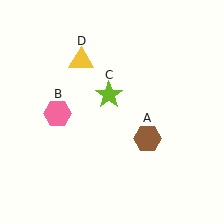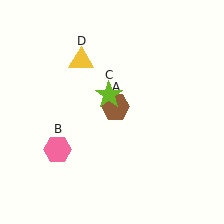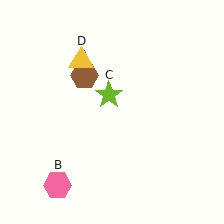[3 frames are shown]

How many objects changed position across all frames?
2 objects changed position: brown hexagon (object A), pink hexagon (object B).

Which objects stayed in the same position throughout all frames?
Lime star (object C) and yellow triangle (object D) remained stationary.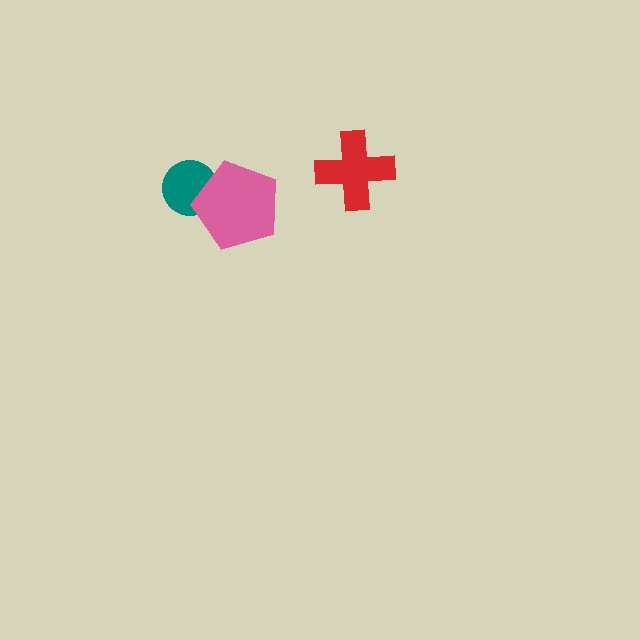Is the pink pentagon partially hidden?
No, no other shape covers it.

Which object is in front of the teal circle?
The pink pentagon is in front of the teal circle.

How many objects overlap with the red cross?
0 objects overlap with the red cross.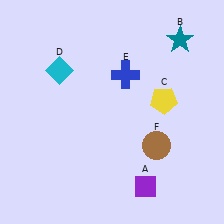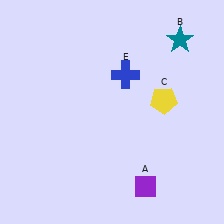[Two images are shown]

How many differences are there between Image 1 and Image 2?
There are 2 differences between the two images.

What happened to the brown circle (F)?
The brown circle (F) was removed in Image 2. It was in the bottom-right area of Image 1.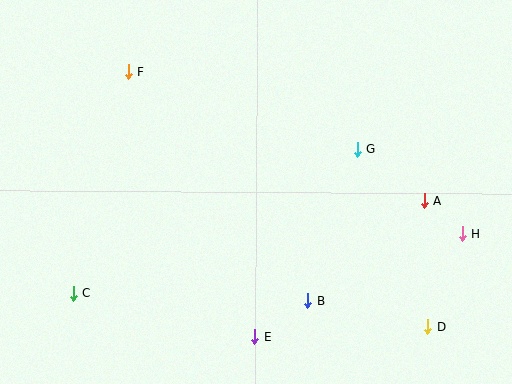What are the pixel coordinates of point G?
Point G is at (358, 149).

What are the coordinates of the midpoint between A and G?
The midpoint between A and G is at (391, 175).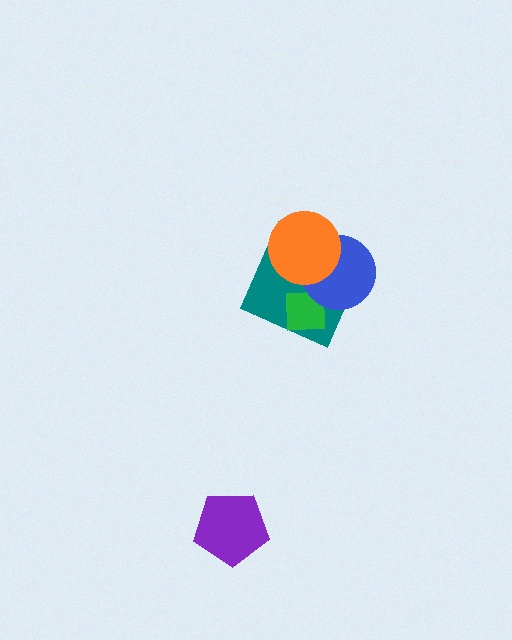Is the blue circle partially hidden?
Yes, it is partially covered by another shape.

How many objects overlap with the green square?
2 objects overlap with the green square.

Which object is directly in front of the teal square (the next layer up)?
The green square is directly in front of the teal square.